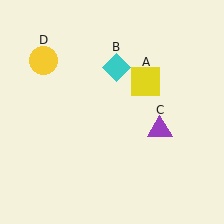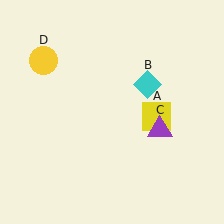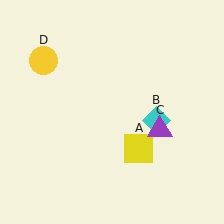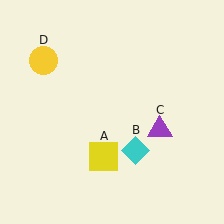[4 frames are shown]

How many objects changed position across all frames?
2 objects changed position: yellow square (object A), cyan diamond (object B).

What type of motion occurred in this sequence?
The yellow square (object A), cyan diamond (object B) rotated clockwise around the center of the scene.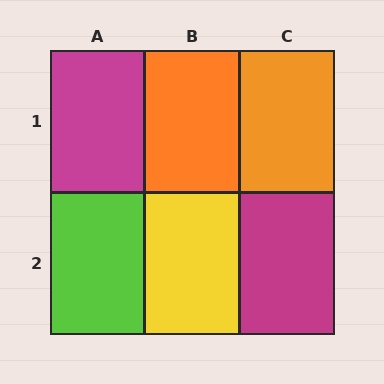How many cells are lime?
1 cell is lime.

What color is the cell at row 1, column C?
Orange.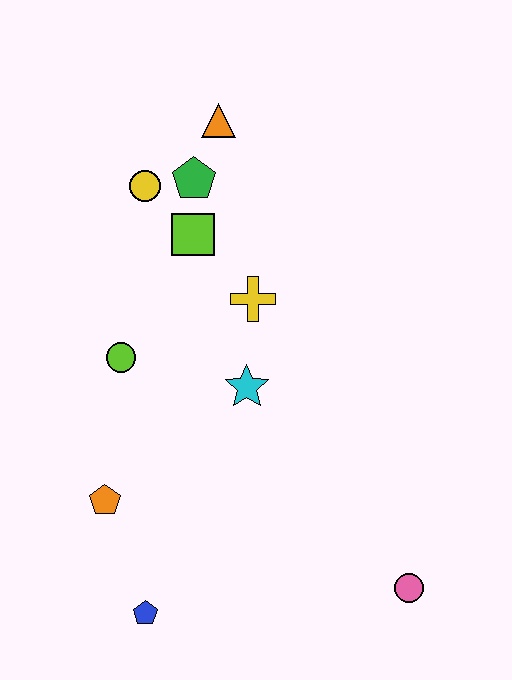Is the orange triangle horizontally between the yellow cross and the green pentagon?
Yes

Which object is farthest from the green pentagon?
The pink circle is farthest from the green pentagon.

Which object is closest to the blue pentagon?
The orange pentagon is closest to the blue pentagon.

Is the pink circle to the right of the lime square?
Yes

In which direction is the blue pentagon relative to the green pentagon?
The blue pentagon is below the green pentagon.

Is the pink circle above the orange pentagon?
No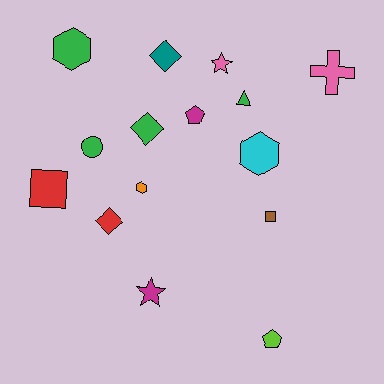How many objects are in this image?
There are 15 objects.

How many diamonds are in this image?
There are 3 diamonds.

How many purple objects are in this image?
There are no purple objects.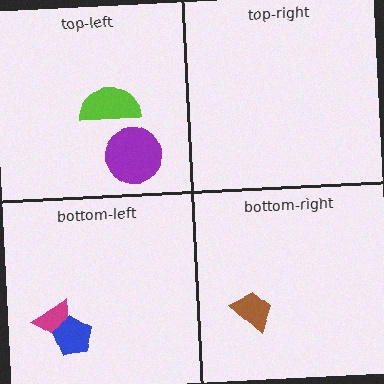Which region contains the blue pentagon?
The bottom-left region.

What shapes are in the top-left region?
The purple circle, the lime semicircle.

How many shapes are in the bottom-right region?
1.